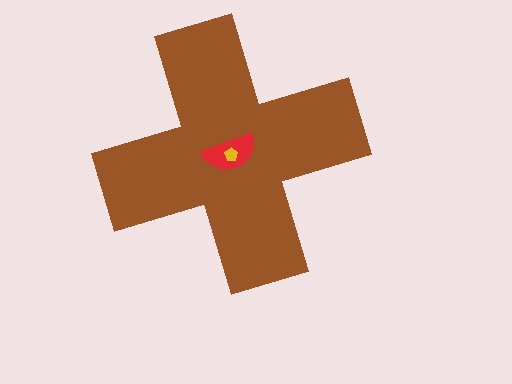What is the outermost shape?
The brown cross.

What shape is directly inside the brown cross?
The red semicircle.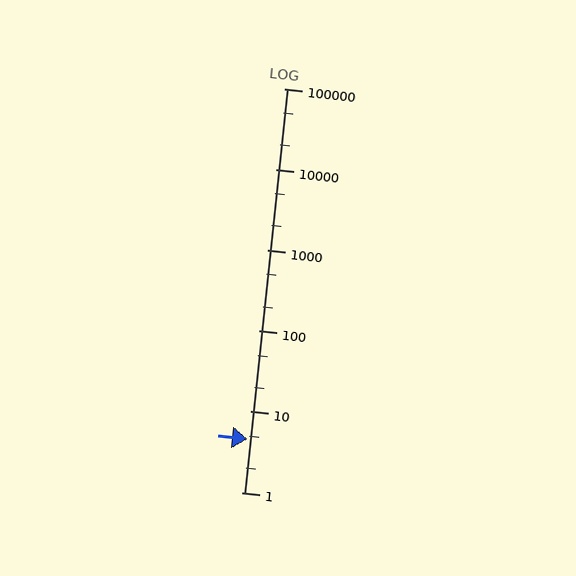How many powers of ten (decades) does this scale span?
The scale spans 5 decades, from 1 to 100000.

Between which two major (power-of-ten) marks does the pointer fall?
The pointer is between 1 and 10.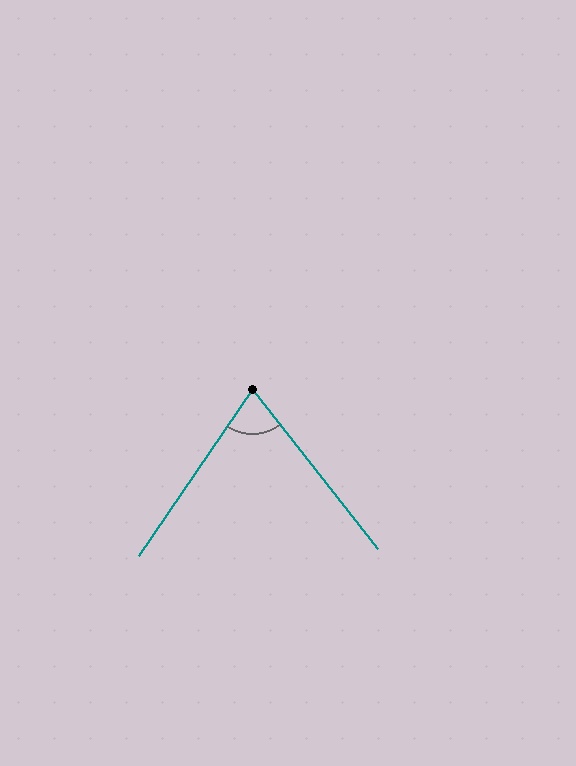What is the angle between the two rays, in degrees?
Approximately 72 degrees.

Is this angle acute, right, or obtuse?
It is acute.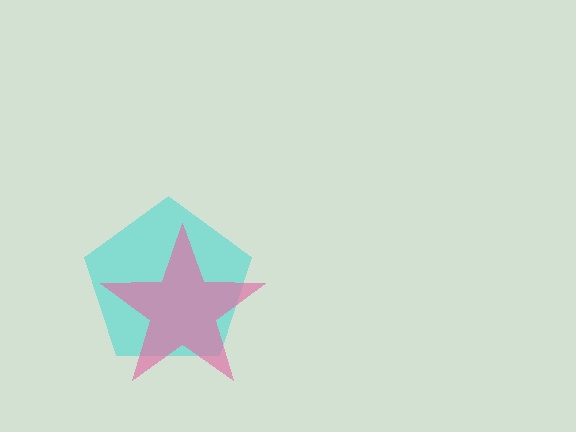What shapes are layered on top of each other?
The layered shapes are: a cyan pentagon, a pink star.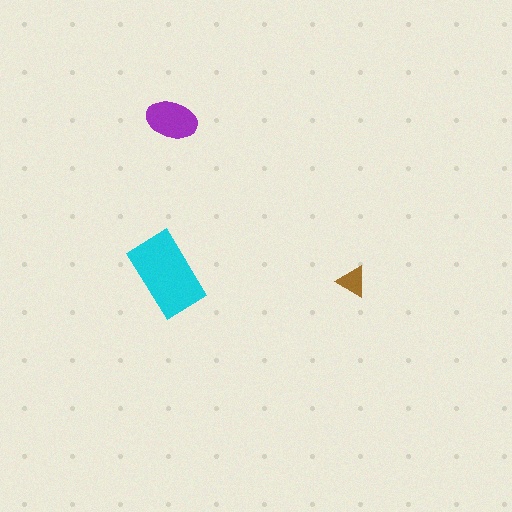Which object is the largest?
The cyan rectangle.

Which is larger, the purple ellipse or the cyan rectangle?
The cyan rectangle.